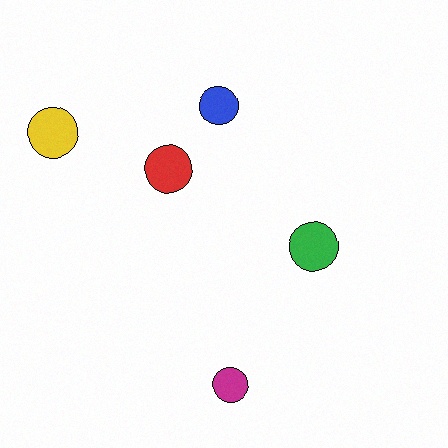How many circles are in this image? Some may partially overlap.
There are 5 circles.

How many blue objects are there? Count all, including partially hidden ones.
There is 1 blue object.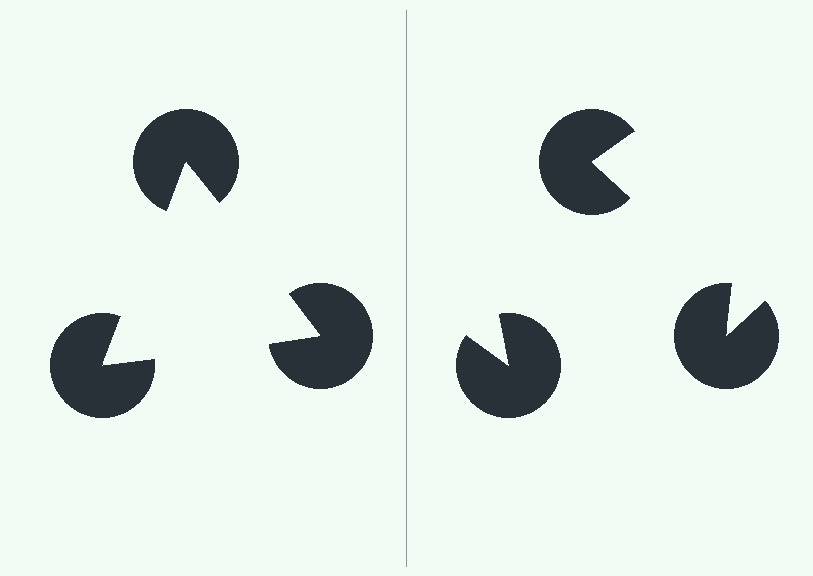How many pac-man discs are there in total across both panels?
6 — 3 on each side.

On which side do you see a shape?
An illusory triangle appears on the left side. On the right side the wedge cuts are rotated, so no coherent shape forms.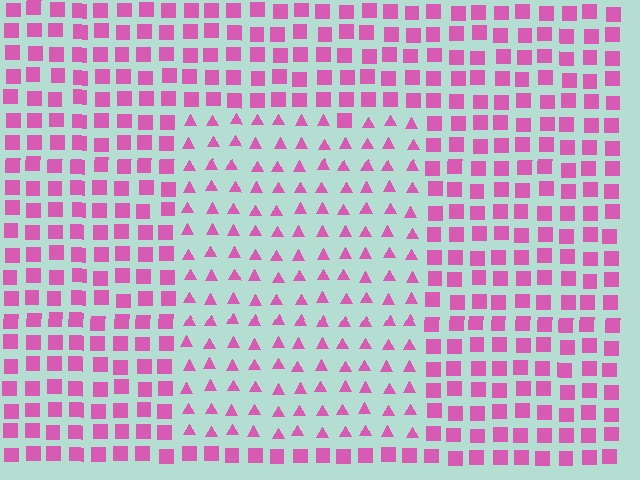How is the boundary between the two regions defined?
The boundary is defined by a change in element shape: triangles inside vs. squares outside. All elements share the same color and spacing.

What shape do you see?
I see a rectangle.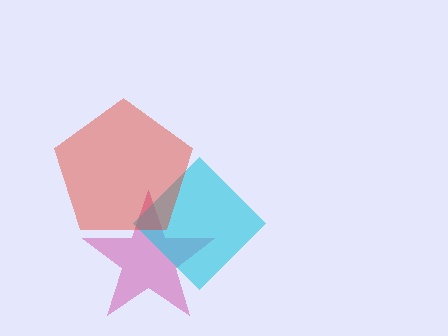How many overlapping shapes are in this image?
There are 3 overlapping shapes in the image.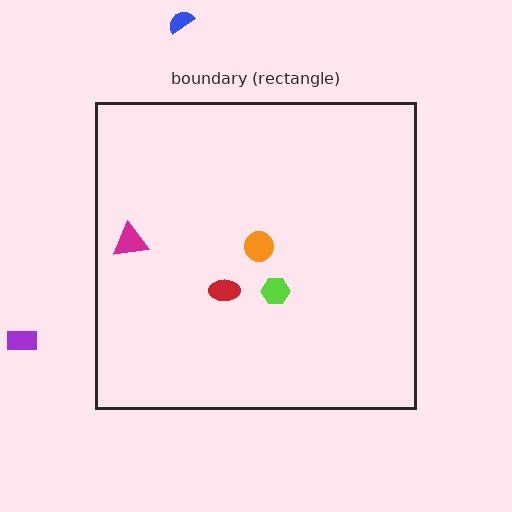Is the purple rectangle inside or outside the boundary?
Outside.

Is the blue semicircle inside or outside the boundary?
Outside.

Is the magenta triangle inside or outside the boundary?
Inside.